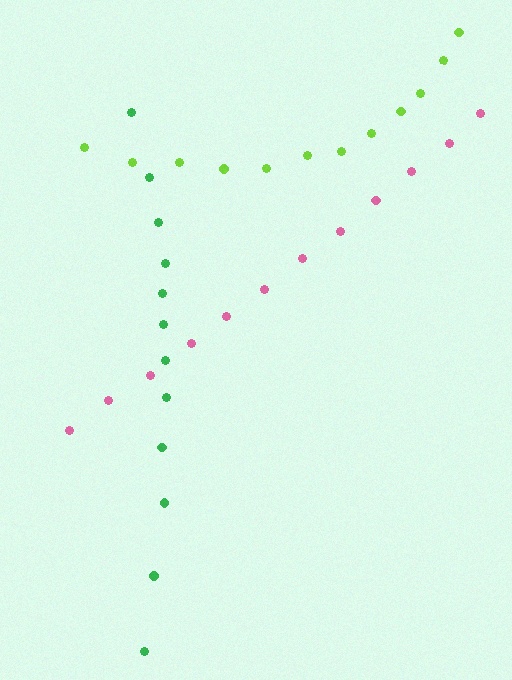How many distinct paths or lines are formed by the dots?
There are 3 distinct paths.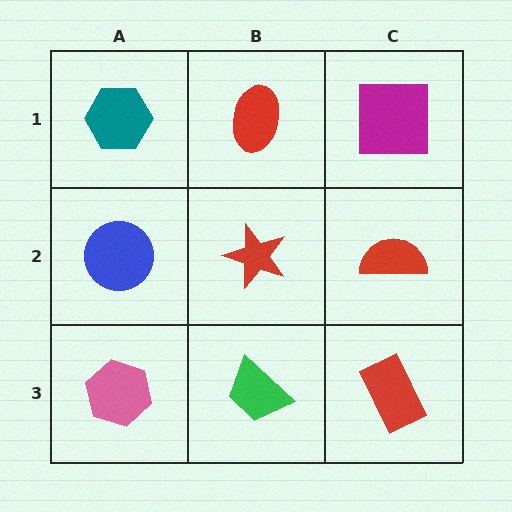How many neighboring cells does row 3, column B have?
3.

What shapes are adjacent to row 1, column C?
A red semicircle (row 2, column C), a red ellipse (row 1, column B).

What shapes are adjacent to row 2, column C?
A magenta square (row 1, column C), a red rectangle (row 3, column C), a red star (row 2, column B).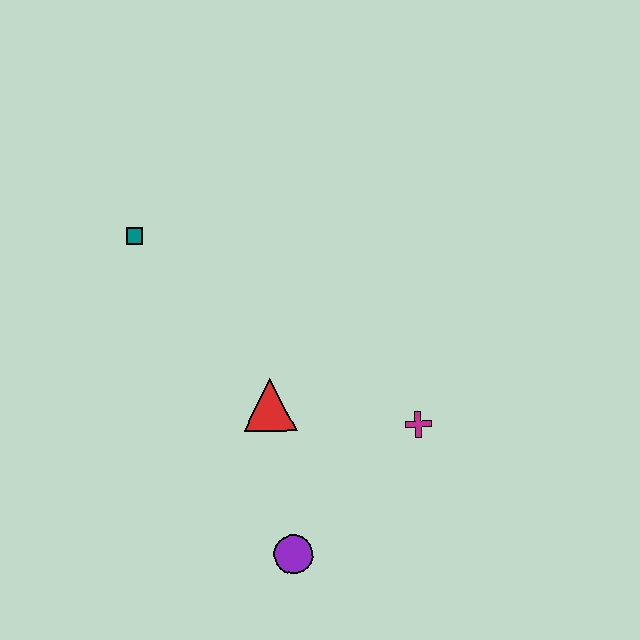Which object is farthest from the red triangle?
The teal square is farthest from the red triangle.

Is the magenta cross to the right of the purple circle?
Yes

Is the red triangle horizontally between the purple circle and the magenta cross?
No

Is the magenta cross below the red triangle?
Yes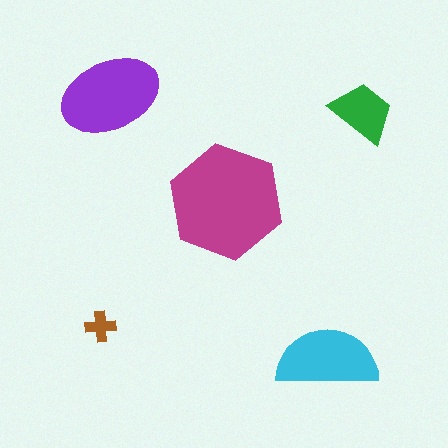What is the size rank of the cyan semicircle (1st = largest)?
3rd.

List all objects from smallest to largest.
The brown cross, the green trapezoid, the cyan semicircle, the purple ellipse, the magenta hexagon.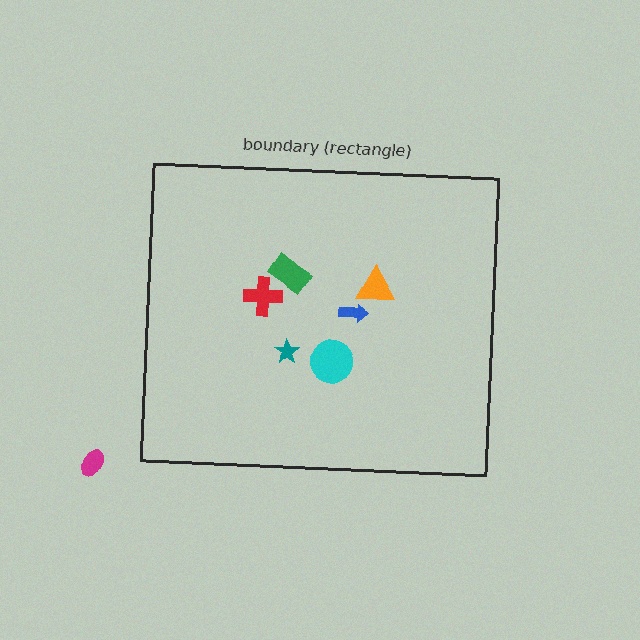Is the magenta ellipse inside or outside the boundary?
Outside.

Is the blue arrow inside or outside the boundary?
Inside.